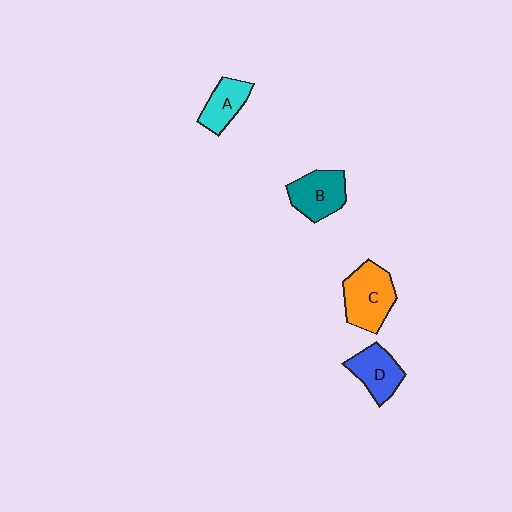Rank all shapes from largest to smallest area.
From largest to smallest: C (orange), B (teal), D (blue), A (cyan).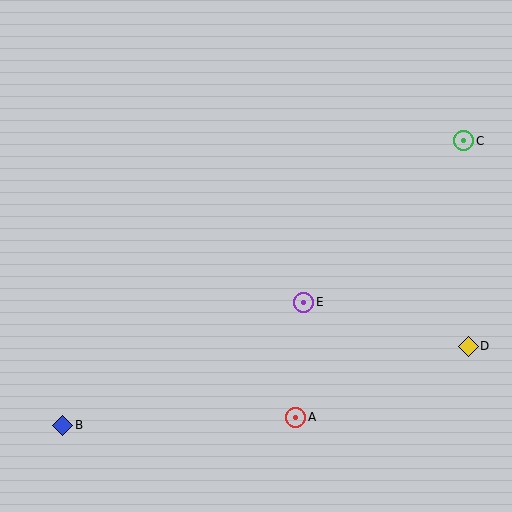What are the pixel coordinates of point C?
Point C is at (464, 141).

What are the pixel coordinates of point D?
Point D is at (468, 346).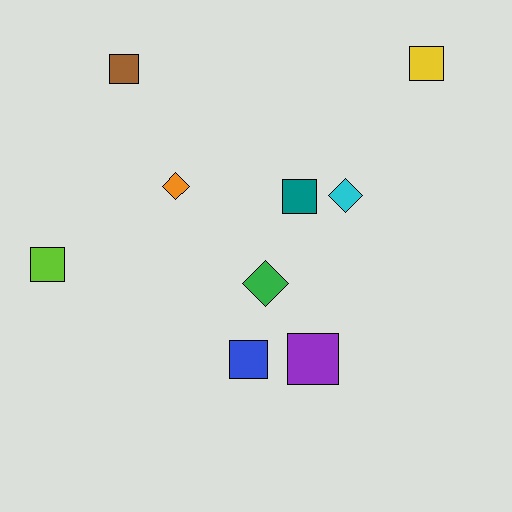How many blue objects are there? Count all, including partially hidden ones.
There is 1 blue object.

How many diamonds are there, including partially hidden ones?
There are 3 diamonds.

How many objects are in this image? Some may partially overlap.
There are 9 objects.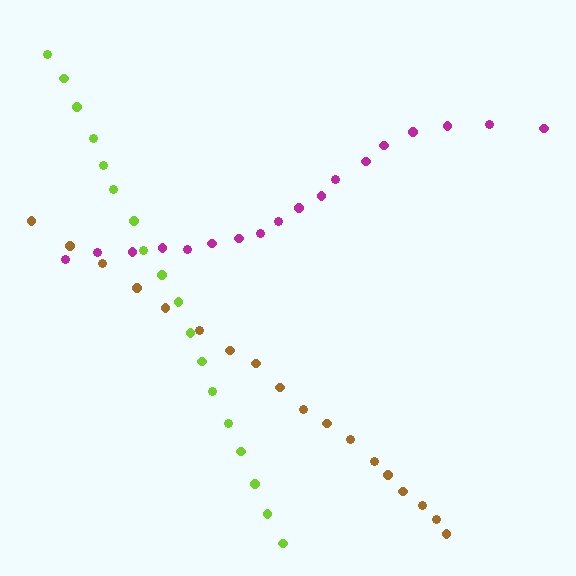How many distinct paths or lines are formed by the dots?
There are 3 distinct paths.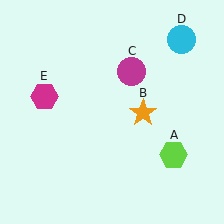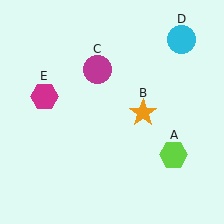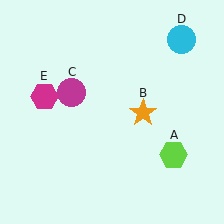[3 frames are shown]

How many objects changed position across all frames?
1 object changed position: magenta circle (object C).